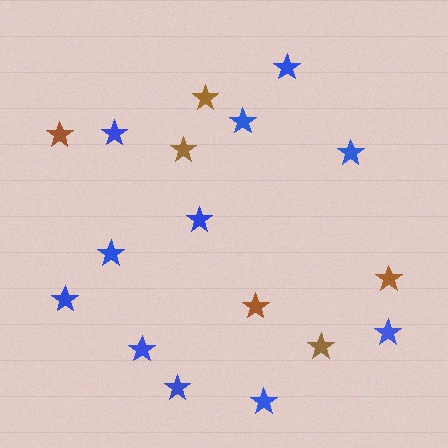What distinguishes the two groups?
There are 2 groups: one group of blue stars (11) and one group of brown stars (6).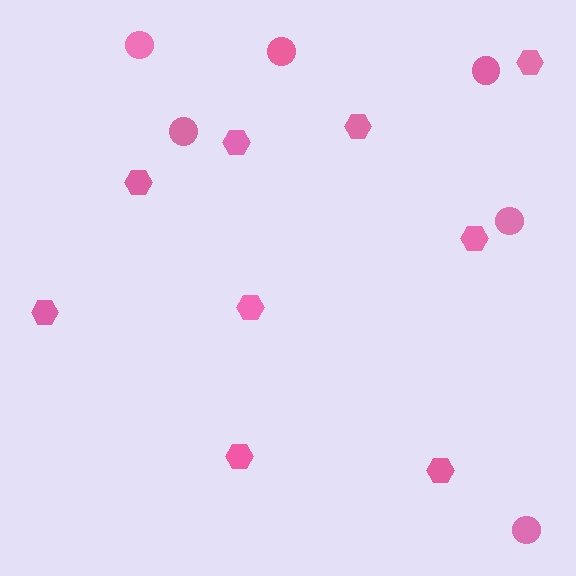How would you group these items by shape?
There are 2 groups: one group of hexagons (9) and one group of circles (6).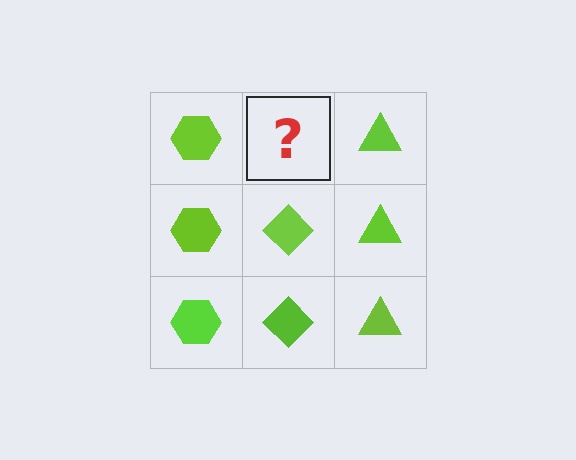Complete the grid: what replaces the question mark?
The question mark should be replaced with a lime diamond.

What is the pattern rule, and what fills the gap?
The rule is that each column has a consistent shape. The gap should be filled with a lime diamond.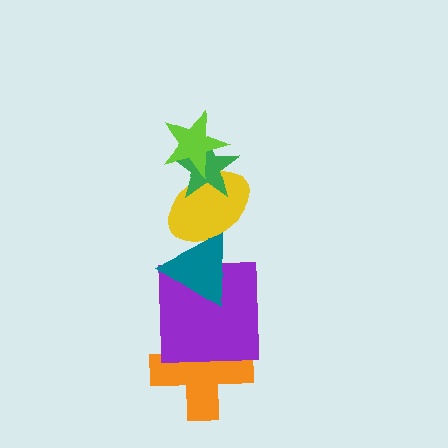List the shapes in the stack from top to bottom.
From top to bottom: the lime star, the green star, the yellow ellipse, the teal triangle, the purple square, the orange cross.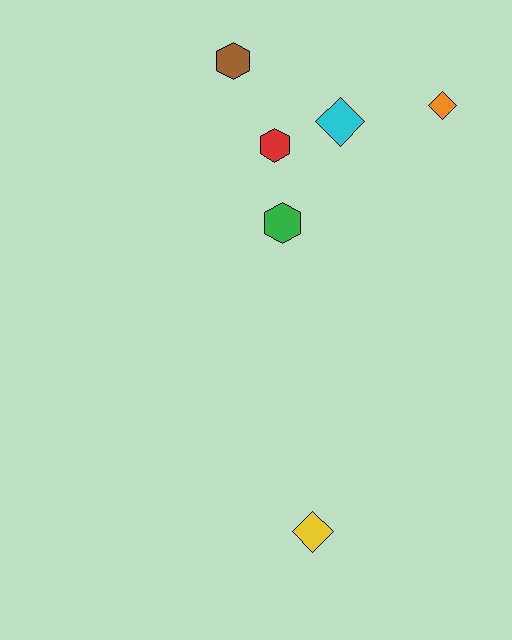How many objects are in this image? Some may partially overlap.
There are 6 objects.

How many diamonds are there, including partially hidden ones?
There are 3 diamonds.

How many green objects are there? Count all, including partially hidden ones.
There is 1 green object.